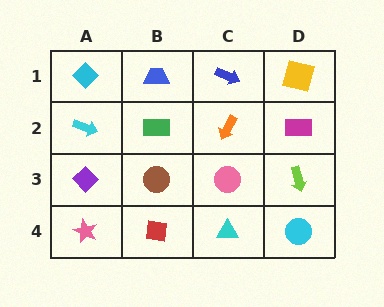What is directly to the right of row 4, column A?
A red square.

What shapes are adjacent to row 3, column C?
An orange arrow (row 2, column C), a cyan triangle (row 4, column C), a brown circle (row 3, column B), a lime arrow (row 3, column D).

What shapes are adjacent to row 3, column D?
A magenta rectangle (row 2, column D), a cyan circle (row 4, column D), a pink circle (row 3, column C).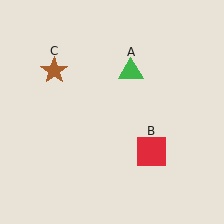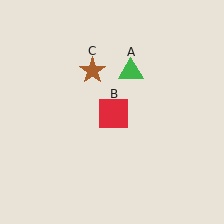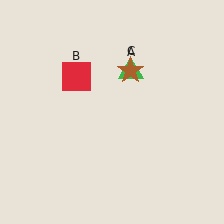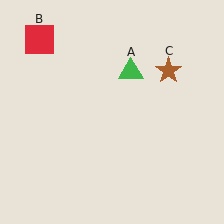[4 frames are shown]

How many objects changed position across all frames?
2 objects changed position: red square (object B), brown star (object C).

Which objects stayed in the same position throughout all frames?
Green triangle (object A) remained stationary.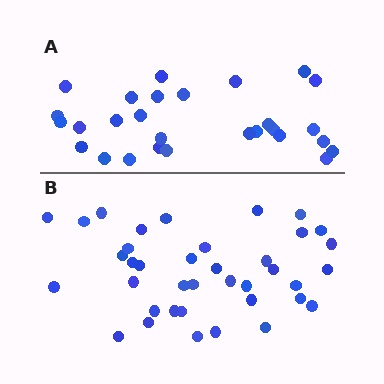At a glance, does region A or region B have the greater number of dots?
Region B (the bottom region) has more dots.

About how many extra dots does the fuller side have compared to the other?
Region B has roughly 10 or so more dots than region A.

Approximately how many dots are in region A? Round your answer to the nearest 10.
About 30 dots. (The exact count is 28, which rounds to 30.)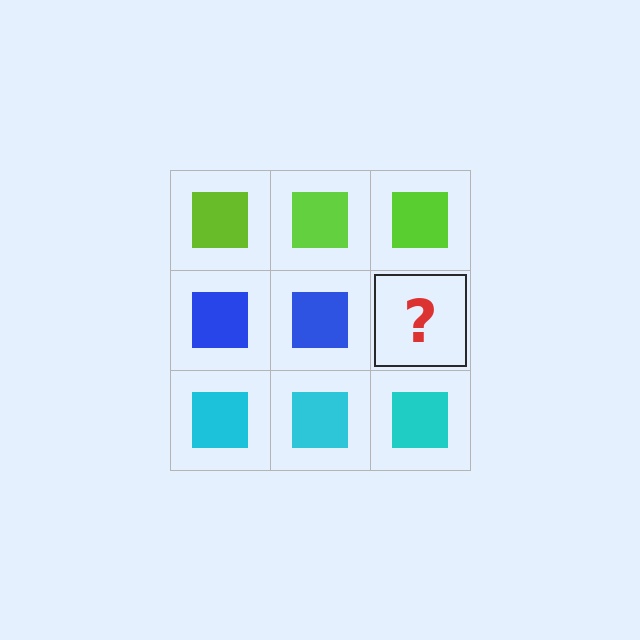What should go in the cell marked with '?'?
The missing cell should contain a blue square.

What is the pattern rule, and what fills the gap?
The rule is that each row has a consistent color. The gap should be filled with a blue square.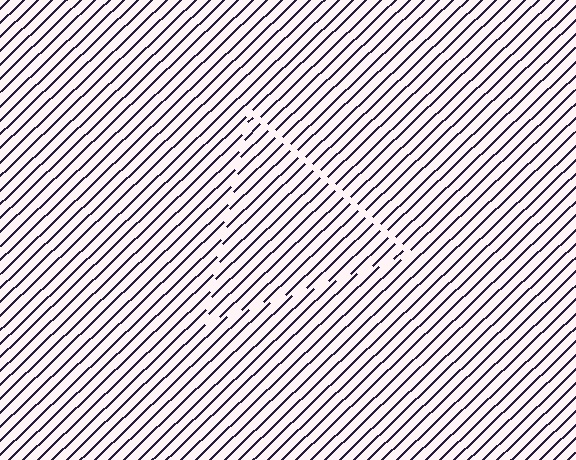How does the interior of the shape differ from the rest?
The interior of the shape contains the same grating, shifted by half a period — the contour is defined by the phase discontinuity where line-ends from the inner and outer gratings abut.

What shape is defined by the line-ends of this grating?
An illusory triangle. The interior of the shape contains the same grating, shifted by half a period — the contour is defined by the phase discontinuity where line-ends from the inner and outer gratings abut.